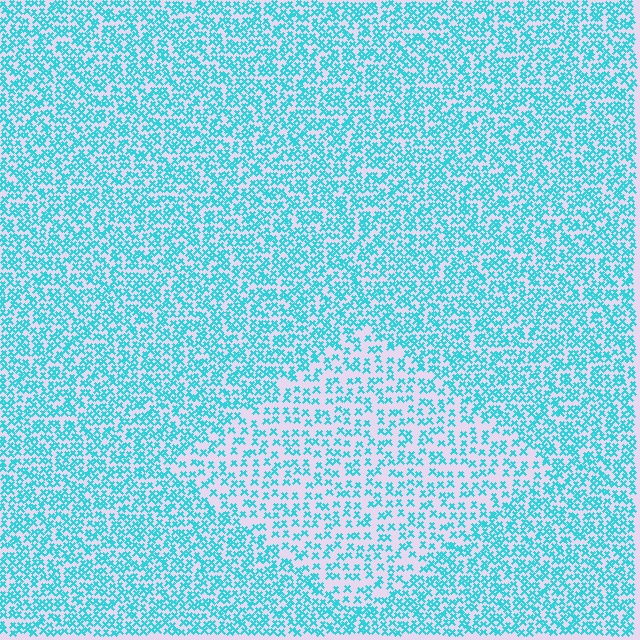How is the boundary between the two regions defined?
The boundary is defined by a change in element density (approximately 1.8x ratio). All elements are the same color, size, and shape.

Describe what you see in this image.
The image contains small cyan elements arranged at two different densities. A diamond-shaped region is visible where the elements are less densely packed than the surrounding area.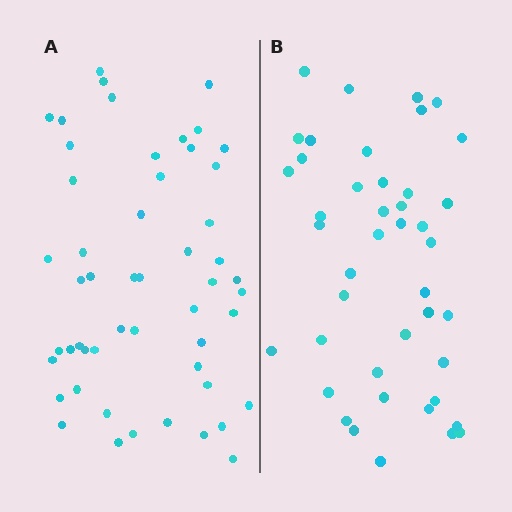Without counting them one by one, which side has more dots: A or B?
Region A (the left region) has more dots.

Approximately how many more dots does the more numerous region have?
Region A has roughly 8 or so more dots than region B.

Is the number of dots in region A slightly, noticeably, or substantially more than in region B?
Region A has only slightly more — the two regions are fairly close. The ratio is roughly 1.2 to 1.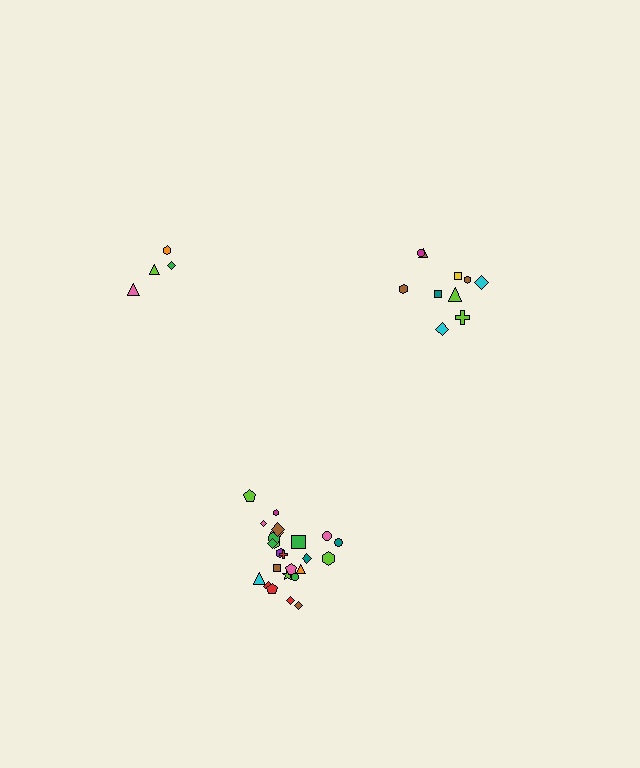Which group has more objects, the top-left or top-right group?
The top-right group.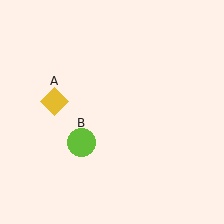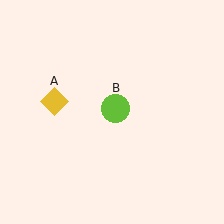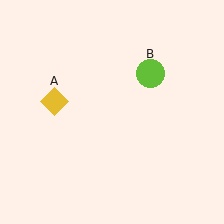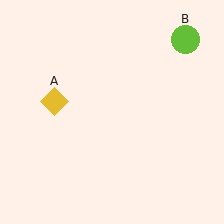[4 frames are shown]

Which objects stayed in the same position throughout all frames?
Yellow diamond (object A) remained stationary.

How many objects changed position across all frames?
1 object changed position: lime circle (object B).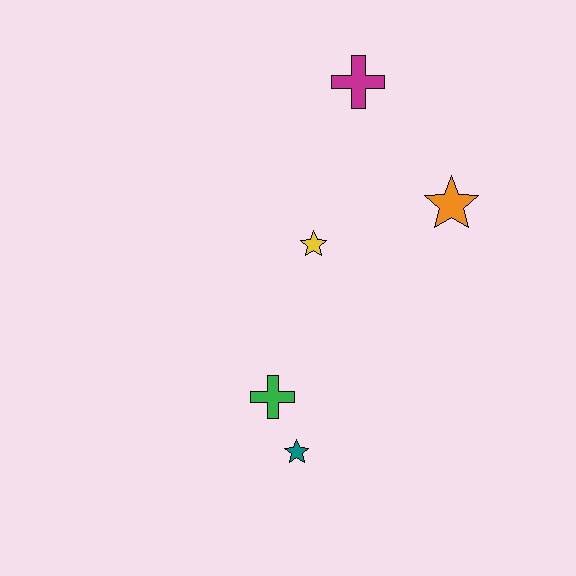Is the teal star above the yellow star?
No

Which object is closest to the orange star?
The yellow star is closest to the orange star.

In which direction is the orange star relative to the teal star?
The orange star is above the teal star.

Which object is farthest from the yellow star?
The teal star is farthest from the yellow star.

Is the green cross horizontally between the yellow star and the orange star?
No